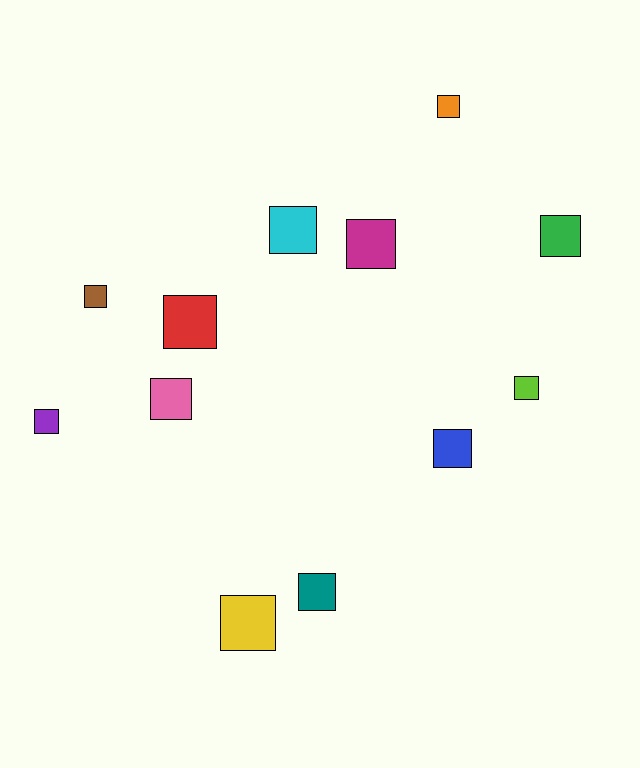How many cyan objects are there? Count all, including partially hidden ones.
There is 1 cyan object.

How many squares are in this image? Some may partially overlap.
There are 12 squares.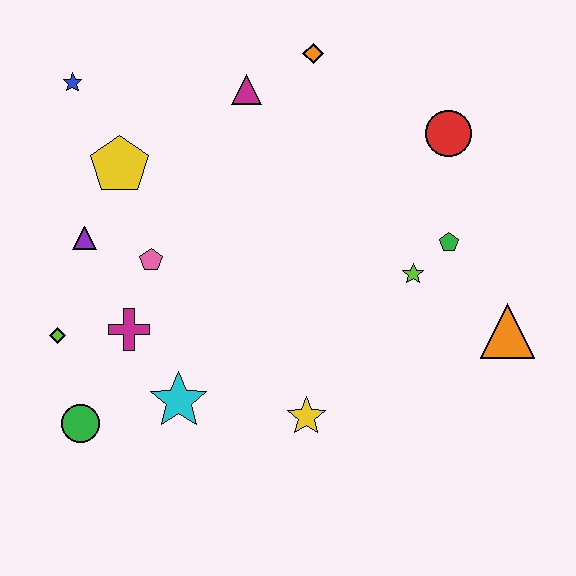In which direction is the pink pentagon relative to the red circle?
The pink pentagon is to the left of the red circle.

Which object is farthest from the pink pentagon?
The orange triangle is farthest from the pink pentagon.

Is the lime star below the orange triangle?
No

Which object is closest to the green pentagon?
The lime star is closest to the green pentagon.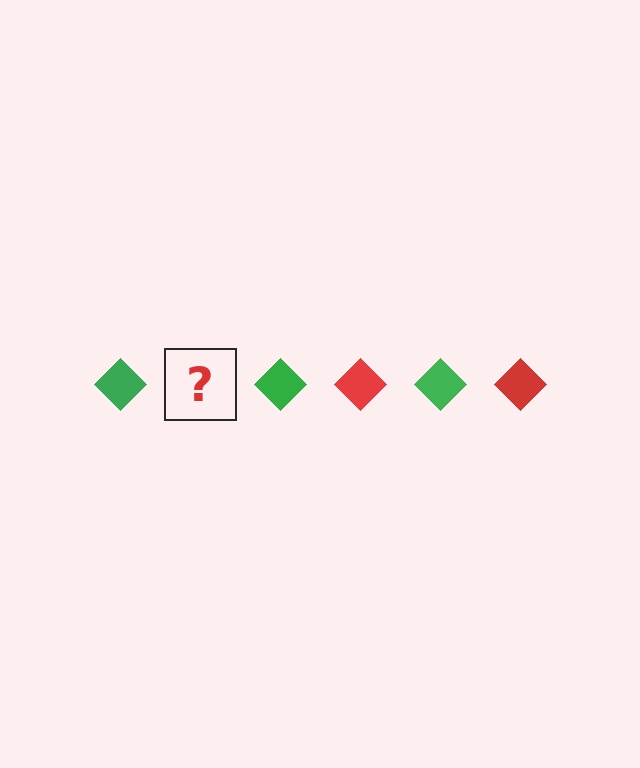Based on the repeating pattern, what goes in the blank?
The blank should be a red diamond.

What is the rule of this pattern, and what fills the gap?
The rule is that the pattern cycles through green, red diamonds. The gap should be filled with a red diamond.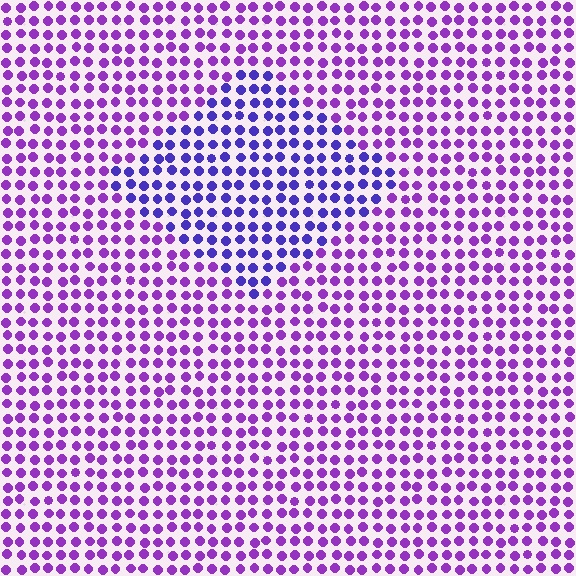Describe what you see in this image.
The image is filled with small purple elements in a uniform arrangement. A diamond-shaped region is visible where the elements are tinted to a slightly different hue, forming a subtle color boundary.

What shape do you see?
I see a diamond.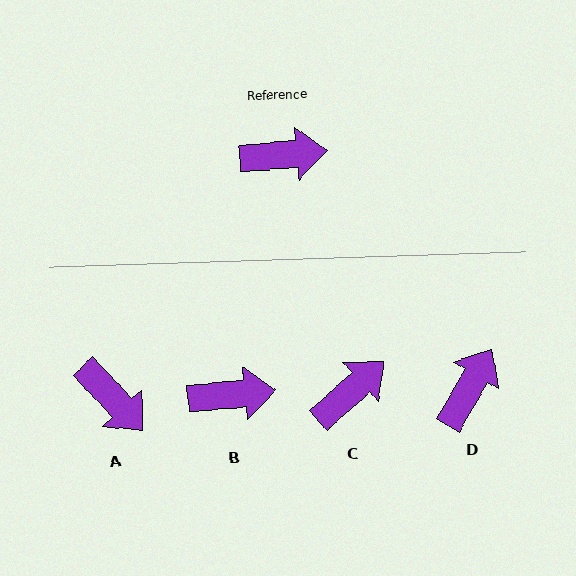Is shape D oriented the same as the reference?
No, it is off by about 54 degrees.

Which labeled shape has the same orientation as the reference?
B.